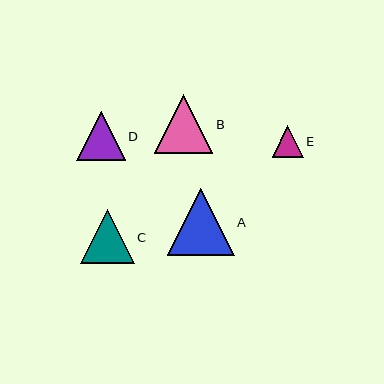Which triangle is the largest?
Triangle A is the largest with a size of approximately 67 pixels.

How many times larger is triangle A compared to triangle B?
Triangle A is approximately 1.2 times the size of triangle B.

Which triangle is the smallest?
Triangle E is the smallest with a size of approximately 31 pixels.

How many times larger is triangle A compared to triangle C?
Triangle A is approximately 1.2 times the size of triangle C.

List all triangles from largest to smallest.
From largest to smallest: A, B, C, D, E.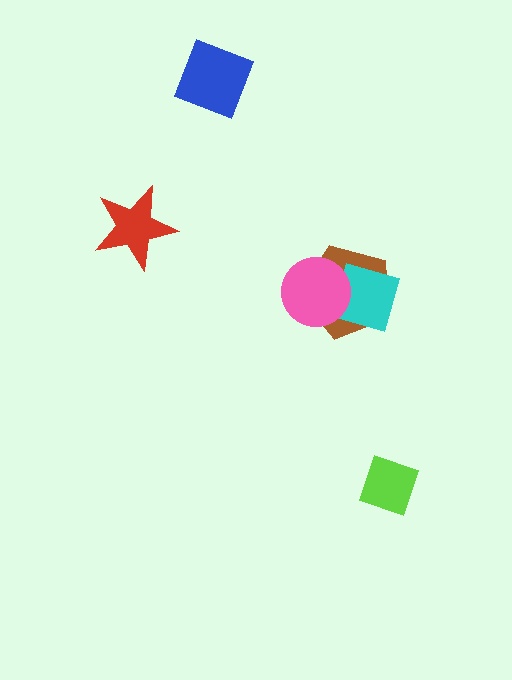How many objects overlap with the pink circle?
2 objects overlap with the pink circle.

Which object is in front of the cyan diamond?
The pink circle is in front of the cyan diamond.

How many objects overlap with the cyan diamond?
2 objects overlap with the cyan diamond.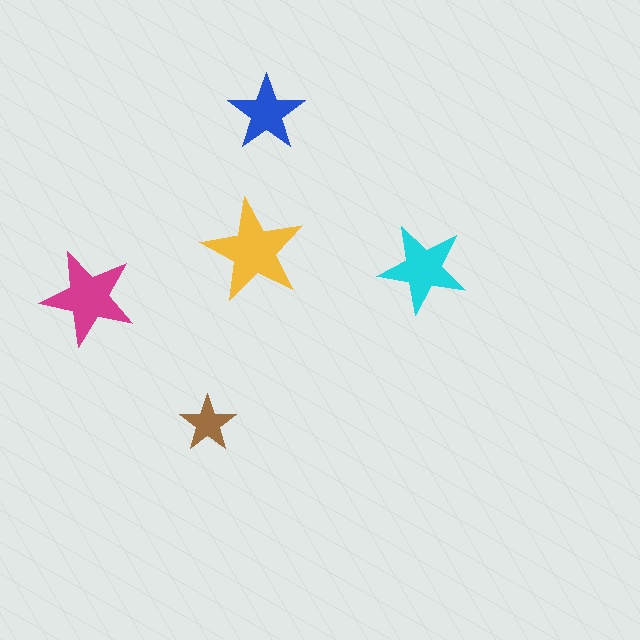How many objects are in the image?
There are 5 objects in the image.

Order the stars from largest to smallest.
the yellow one, the magenta one, the cyan one, the blue one, the brown one.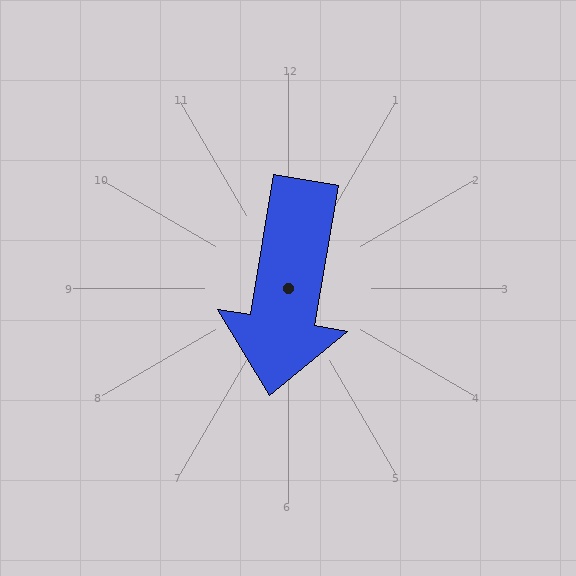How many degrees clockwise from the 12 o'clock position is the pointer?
Approximately 189 degrees.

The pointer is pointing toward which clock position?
Roughly 6 o'clock.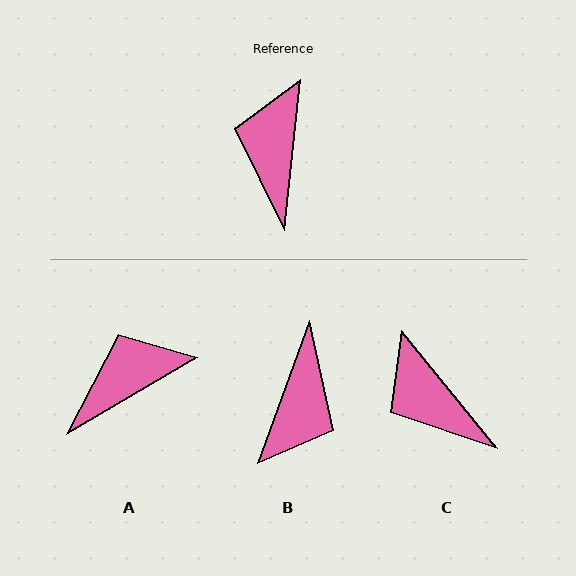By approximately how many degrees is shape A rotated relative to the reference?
Approximately 53 degrees clockwise.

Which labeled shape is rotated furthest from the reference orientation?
B, about 166 degrees away.